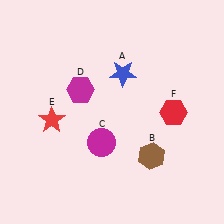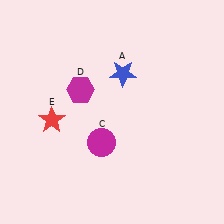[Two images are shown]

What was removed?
The red hexagon (F), the brown hexagon (B) were removed in Image 2.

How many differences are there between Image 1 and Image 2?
There are 2 differences between the two images.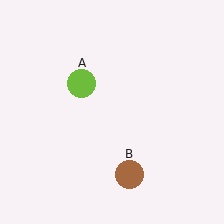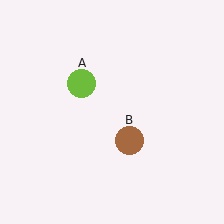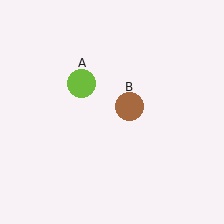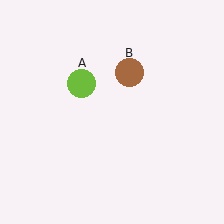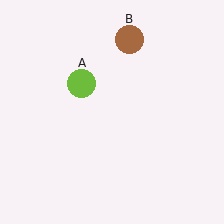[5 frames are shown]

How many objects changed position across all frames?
1 object changed position: brown circle (object B).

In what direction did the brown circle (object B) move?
The brown circle (object B) moved up.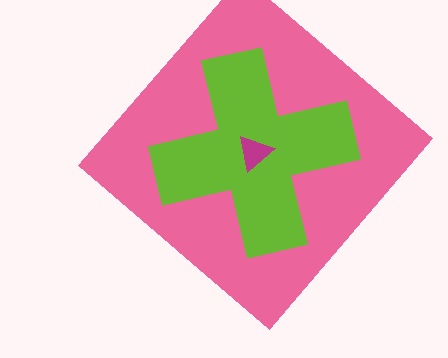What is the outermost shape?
The pink diamond.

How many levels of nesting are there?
3.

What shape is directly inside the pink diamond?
The lime cross.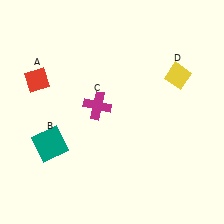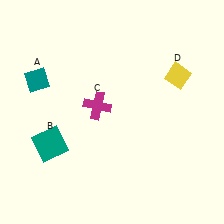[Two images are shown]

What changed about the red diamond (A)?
In Image 1, A is red. In Image 2, it changed to teal.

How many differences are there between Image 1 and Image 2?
There is 1 difference between the two images.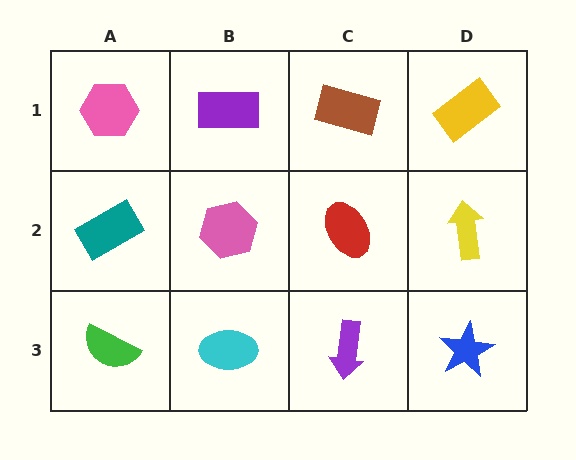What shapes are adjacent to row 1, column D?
A yellow arrow (row 2, column D), a brown rectangle (row 1, column C).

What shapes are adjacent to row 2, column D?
A yellow rectangle (row 1, column D), a blue star (row 3, column D), a red ellipse (row 2, column C).